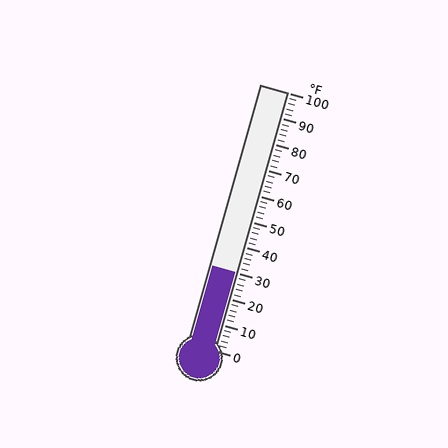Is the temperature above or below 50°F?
The temperature is below 50°F.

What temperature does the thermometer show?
The thermometer shows approximately 30°F.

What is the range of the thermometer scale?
The thermometer scale ranges from 0°F to 100°F.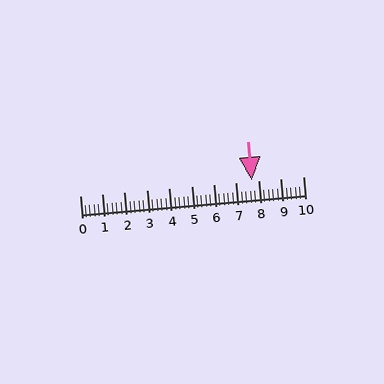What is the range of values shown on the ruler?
The ruler shows values from 0 to 10.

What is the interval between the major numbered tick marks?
The major tick marks are spaced 1 units apart.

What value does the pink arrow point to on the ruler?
The pink arrow points to approximately 7.7.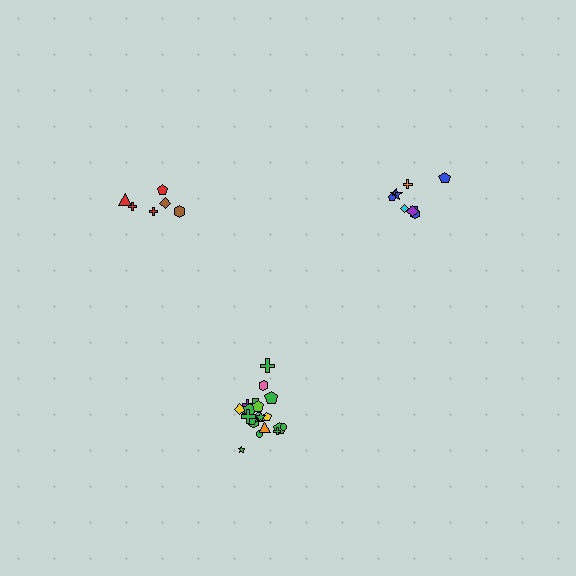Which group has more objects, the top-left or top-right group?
The top-right group.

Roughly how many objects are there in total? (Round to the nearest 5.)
Roughly 40 objects in total.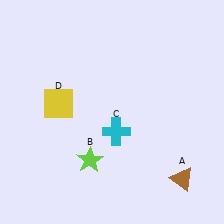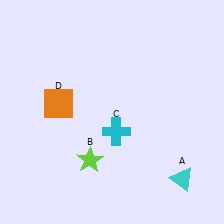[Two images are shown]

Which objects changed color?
A changed from brown to cyan. D changed from yellow to orange.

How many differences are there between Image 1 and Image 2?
There are 2 differences between the two images.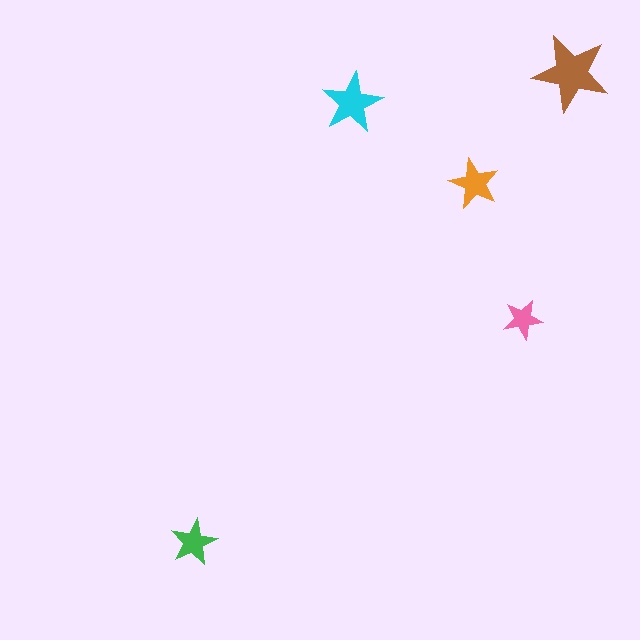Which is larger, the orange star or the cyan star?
The cyan one.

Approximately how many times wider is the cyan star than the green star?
About 1.5 times wider.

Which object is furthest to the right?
The brown star is rightmost.